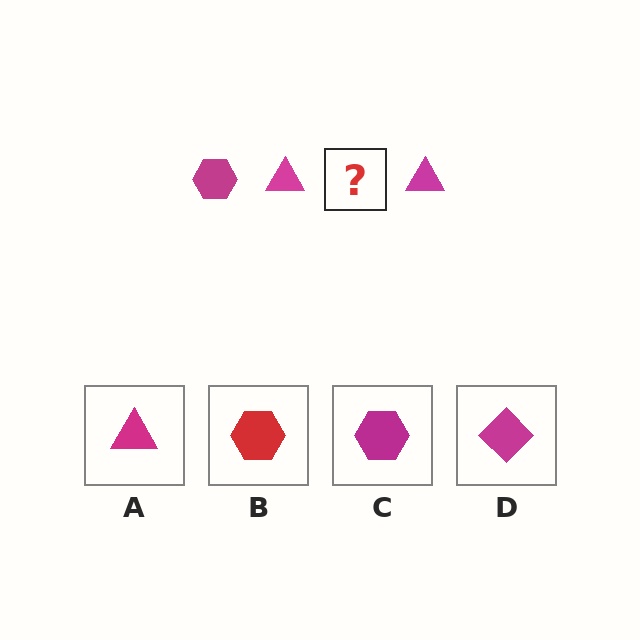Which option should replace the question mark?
Option C.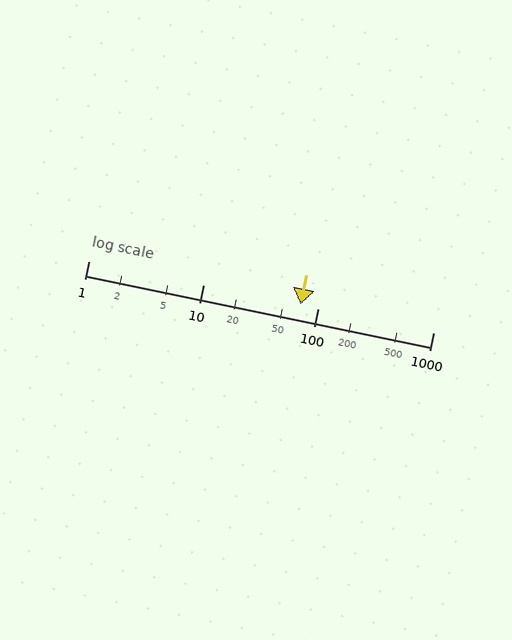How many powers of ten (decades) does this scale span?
The scale spans 3 decades, from 1 to 1000.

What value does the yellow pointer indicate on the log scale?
The pointer indicates approximately 70.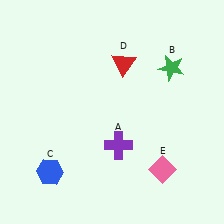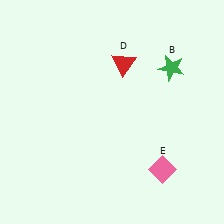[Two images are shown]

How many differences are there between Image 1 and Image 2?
There are 2 differences between the two images.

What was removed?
The blue hexagon (C), the purple cross (A) were removed in Image 2.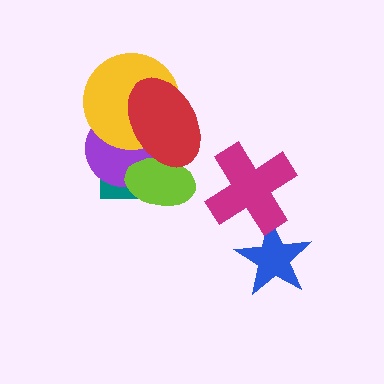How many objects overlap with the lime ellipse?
3 objects overlap with the lime ellipse.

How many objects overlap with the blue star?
1 object overlaps with the blue star.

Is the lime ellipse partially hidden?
Yes, it is partially covered by another shape.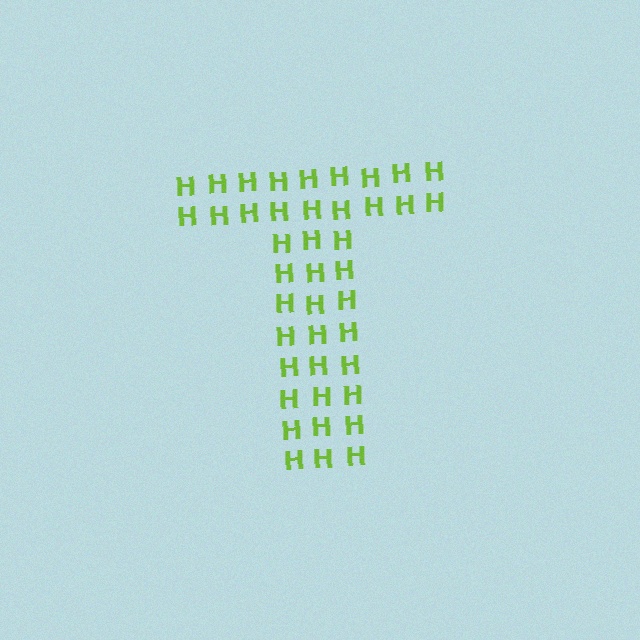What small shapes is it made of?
It is made of small letter H's.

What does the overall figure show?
The overall figure shows the letter T.